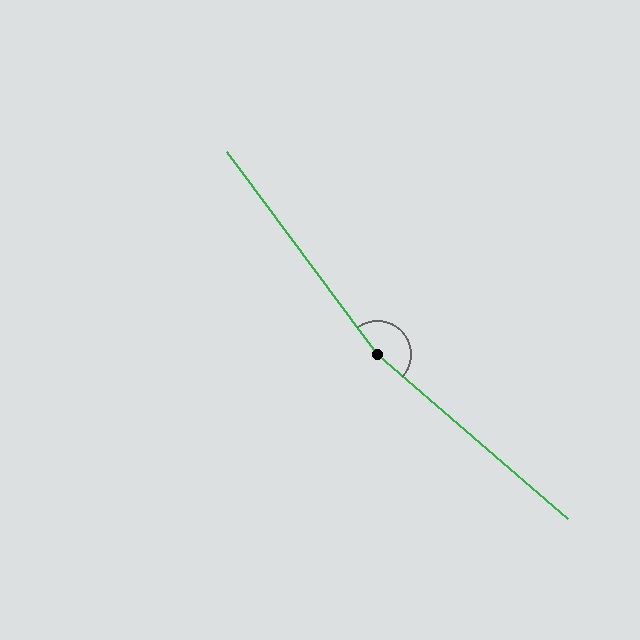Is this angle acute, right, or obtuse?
It is obtuse.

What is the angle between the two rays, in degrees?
Approximately 167 degrees.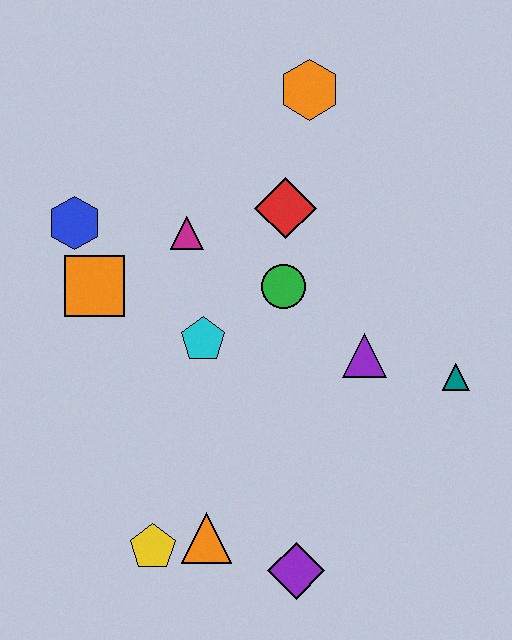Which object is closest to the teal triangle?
The purple triangle is closest to the teal triangle.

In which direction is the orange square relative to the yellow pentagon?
The orange square is above the yellow pentagon.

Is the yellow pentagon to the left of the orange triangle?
Yes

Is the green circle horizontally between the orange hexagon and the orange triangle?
Yes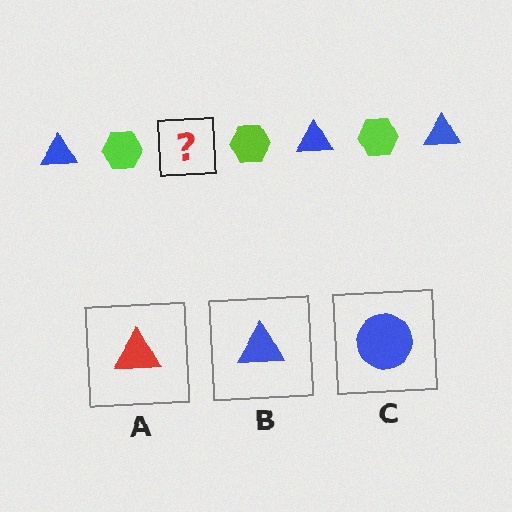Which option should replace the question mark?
Option B.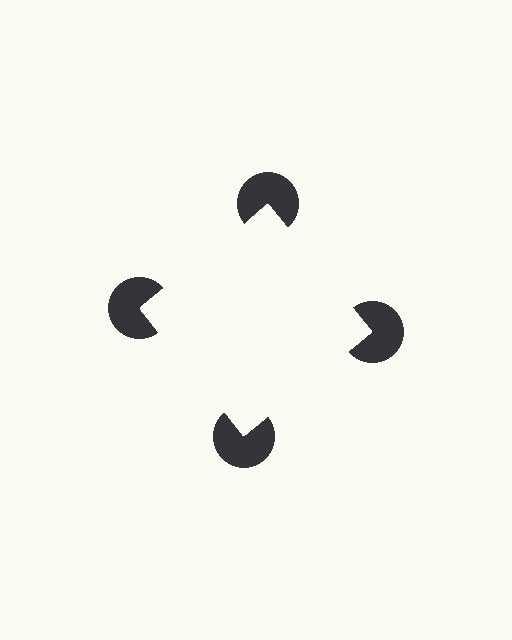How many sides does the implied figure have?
4 sides.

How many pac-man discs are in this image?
There are 4 — one at each vertex of the illusory square.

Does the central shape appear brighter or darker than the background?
It typically appears slightly brighter than the background, even though no actual brightness change is drawn.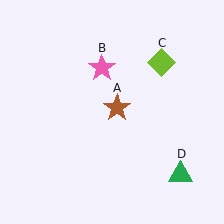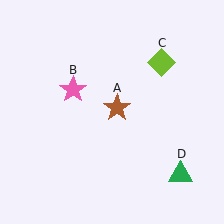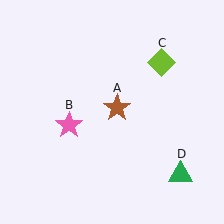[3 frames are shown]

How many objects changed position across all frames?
1 object changed position: pink star (object B).